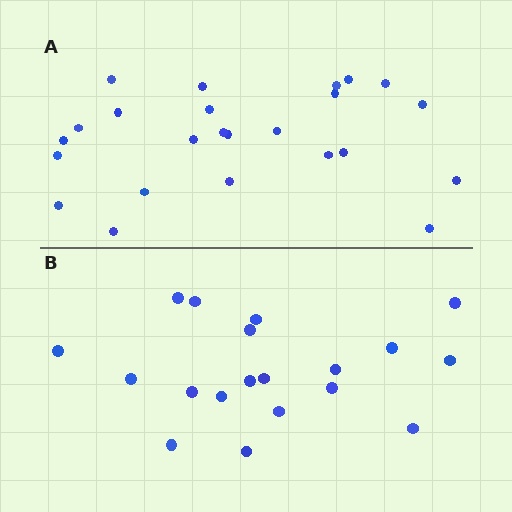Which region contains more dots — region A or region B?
Region A (the top region) has more dots.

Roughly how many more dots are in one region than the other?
Region A has about 5 more dots than region B.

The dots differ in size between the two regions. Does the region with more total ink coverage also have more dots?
No. Region B has more total ink coverage because its dots are larger, but region A actually contains more individual dots. Total area can be misleading — the number of items is what matters here.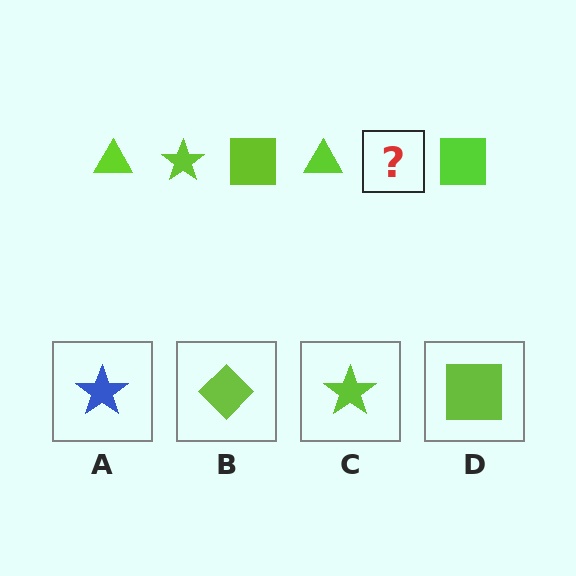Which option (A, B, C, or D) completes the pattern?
C.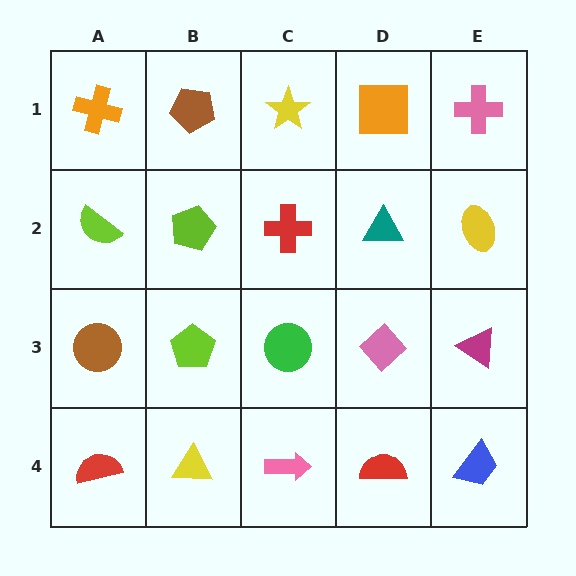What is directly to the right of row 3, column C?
A pink diamond.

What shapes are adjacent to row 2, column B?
A brown pentagon (row 1, column B), a lime pentagon (row 3, column B), a lime semicircle (row 2, column A), a red cross (row 2, column C).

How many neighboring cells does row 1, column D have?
3.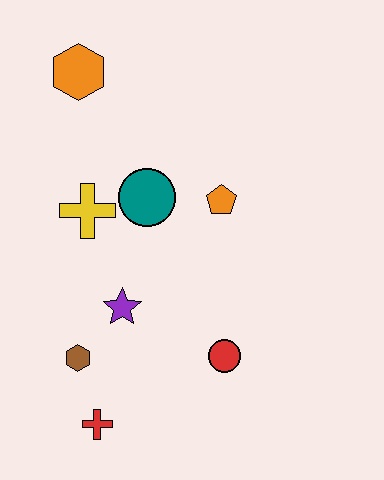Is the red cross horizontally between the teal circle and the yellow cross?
Yes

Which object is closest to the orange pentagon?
The teal circle is closest to the orange pentagon.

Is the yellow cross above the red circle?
Yes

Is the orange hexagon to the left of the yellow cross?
Yes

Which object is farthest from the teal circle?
The red cross is farthest from the teal circle.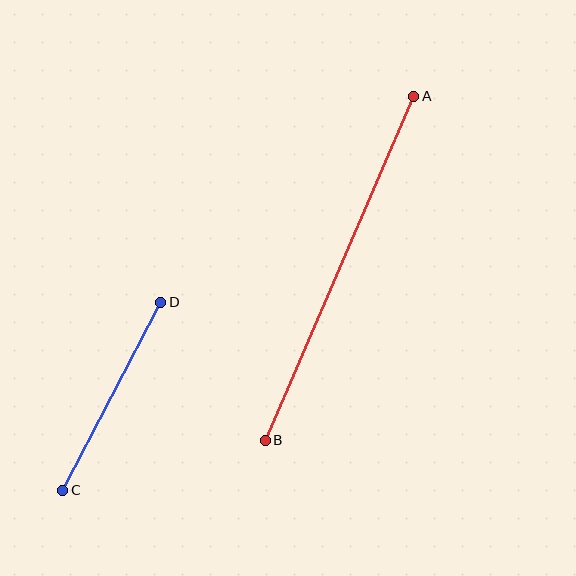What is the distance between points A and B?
The distance is approximately 375 pixels.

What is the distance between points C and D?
The distance is approximately 212 pixels.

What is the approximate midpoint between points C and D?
The midpoint is at approximately (112, 396) pixels.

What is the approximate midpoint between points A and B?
The midpoint is at approximately (340, 268) pixels.